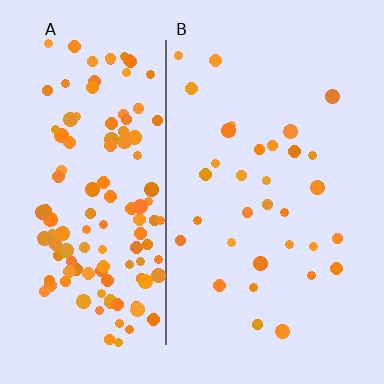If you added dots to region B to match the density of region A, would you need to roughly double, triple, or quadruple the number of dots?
Approximately quadruple.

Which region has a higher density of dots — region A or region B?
A (the left).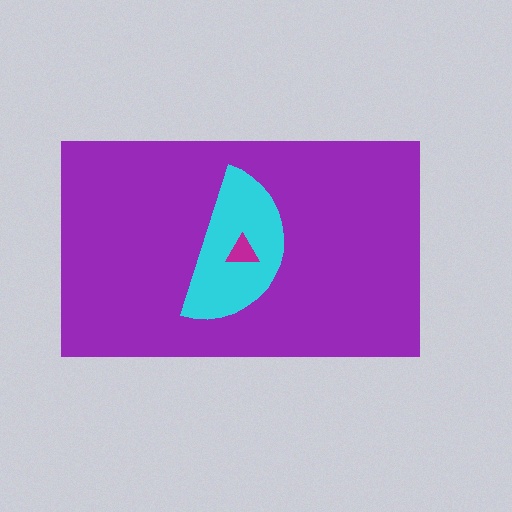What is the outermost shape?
The purple rectangle.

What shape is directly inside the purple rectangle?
The cyan semicircle.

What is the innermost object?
The magenta triangle.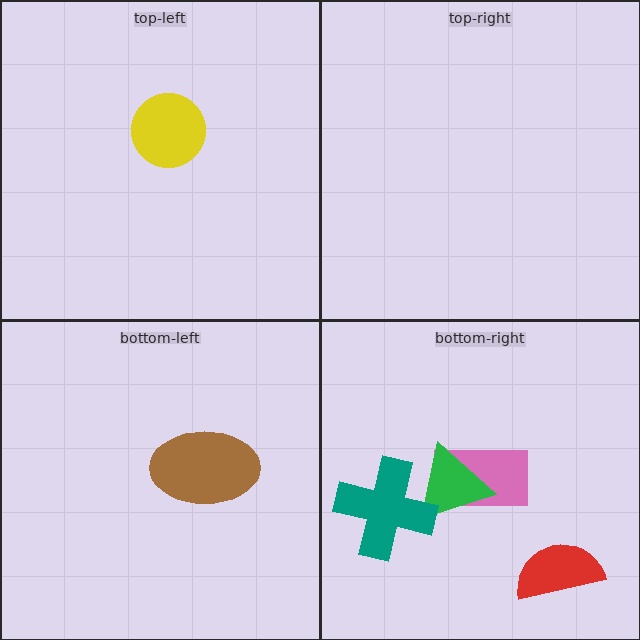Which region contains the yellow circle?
The top-left region.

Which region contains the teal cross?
The bottom-right region.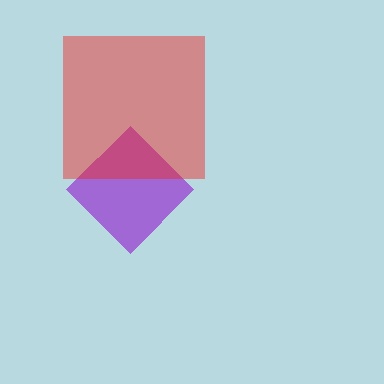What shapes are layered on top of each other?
The layered shapes are: a purple diamond, a red square.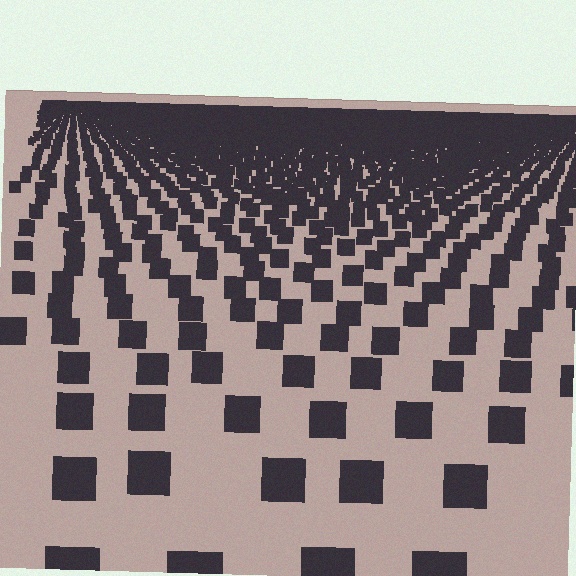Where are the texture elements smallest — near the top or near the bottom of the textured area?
Near the top.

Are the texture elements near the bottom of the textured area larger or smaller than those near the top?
Larger. Near the bottom, elements are closer to the viewer and appear at a bigger on-screen size.